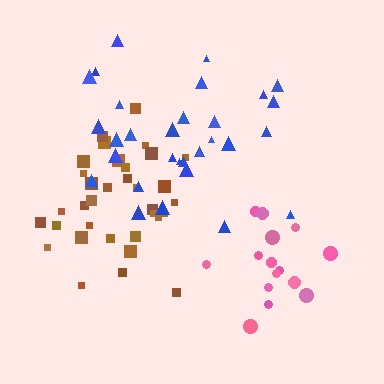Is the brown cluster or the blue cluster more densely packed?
Brown.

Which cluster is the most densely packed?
Brown.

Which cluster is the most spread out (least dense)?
Pink.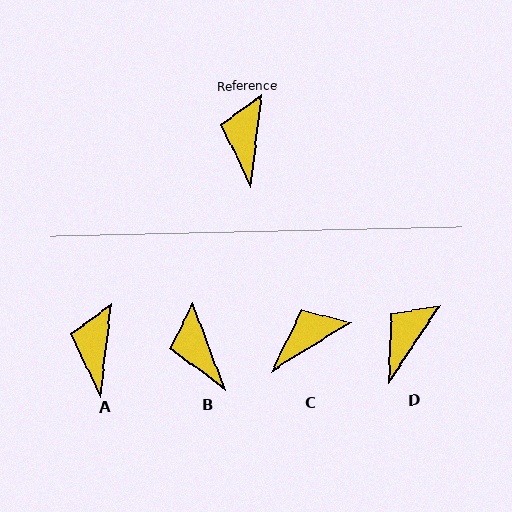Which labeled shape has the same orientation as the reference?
A.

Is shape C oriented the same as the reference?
No, it is off by about 51 degrees.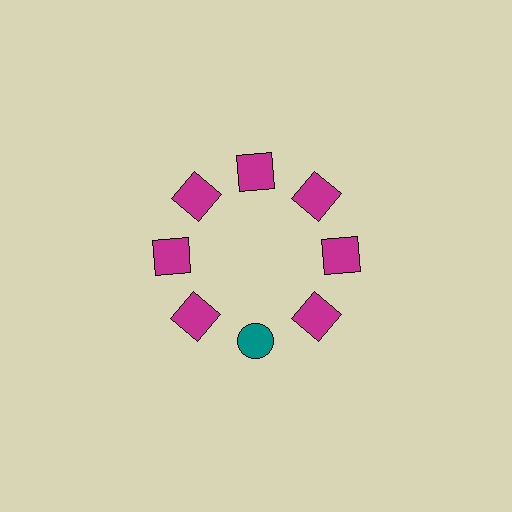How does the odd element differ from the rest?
It differs in both color (teal instead of magenta) and shape (circle instead of square).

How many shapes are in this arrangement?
There are 8 shapes arranged in a ring pattern.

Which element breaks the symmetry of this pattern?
The teal circle at roughly the 6 o'clock position breaks the symmetry. All other shapes are magenta squares.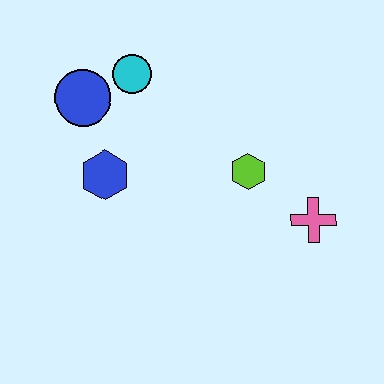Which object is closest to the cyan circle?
The blue circle is closest to the cyan circle.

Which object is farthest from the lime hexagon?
The blue circle is farthest from the lime hexagon.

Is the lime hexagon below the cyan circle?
Yes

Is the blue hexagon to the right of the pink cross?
No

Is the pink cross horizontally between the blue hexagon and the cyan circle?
No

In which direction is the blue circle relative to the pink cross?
The blue circle is to the left of the pink cross.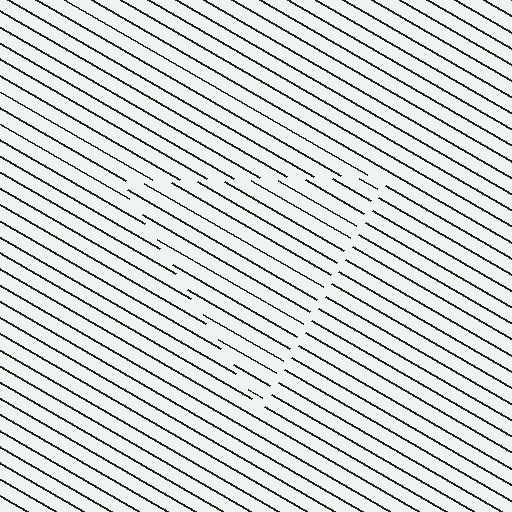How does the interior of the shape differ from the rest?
The interior of the shape contains the same grating, shifted by half a period — the contour is defined by the phase discontinuity where line-ends from the inner and outer gratings abut.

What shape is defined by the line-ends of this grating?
An illusory triangle. The interior of the shape contains the same grating, shifted by half a period — the contour is defined by the phase discontinuity where line-ends from the inner and outer gratings abut.